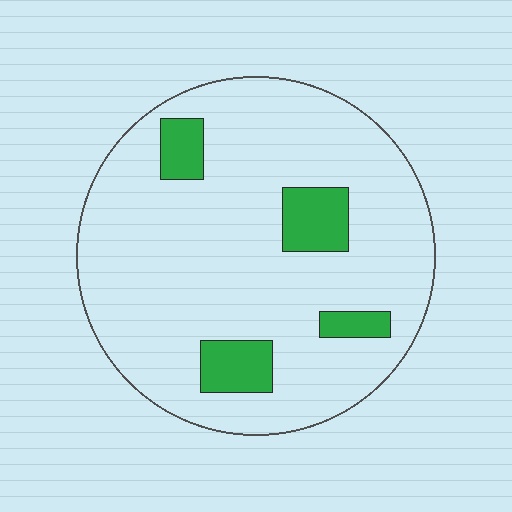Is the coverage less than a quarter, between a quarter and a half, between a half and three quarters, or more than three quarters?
Less than a quarter.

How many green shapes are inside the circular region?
4.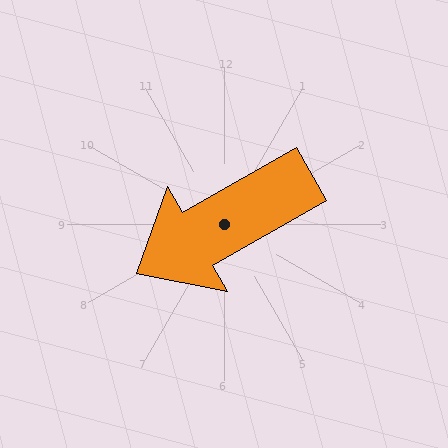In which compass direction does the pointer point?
Southwest.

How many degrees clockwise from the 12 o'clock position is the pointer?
Approximately 240 degrees.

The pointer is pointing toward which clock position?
Roughly 8 o'clock.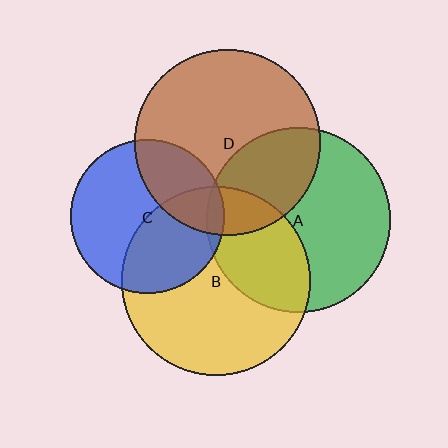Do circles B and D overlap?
Yes.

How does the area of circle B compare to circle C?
Approximately 1.5 times.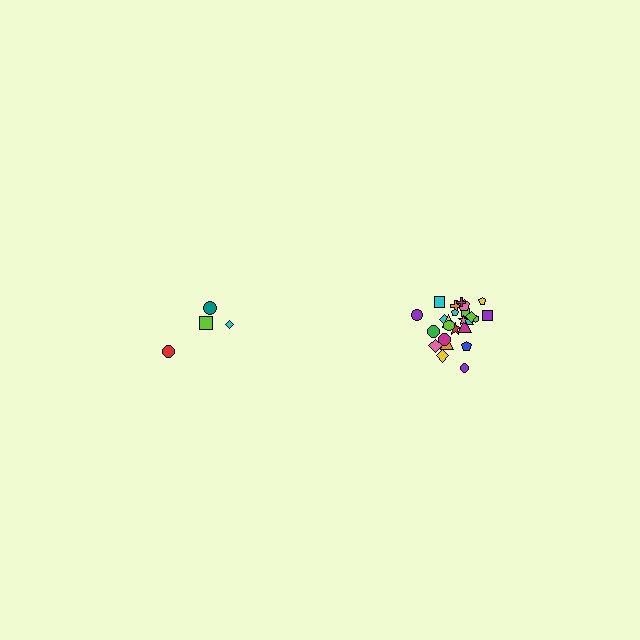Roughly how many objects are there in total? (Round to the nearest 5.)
Roughly 30 objects in total.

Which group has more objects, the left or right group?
The right group.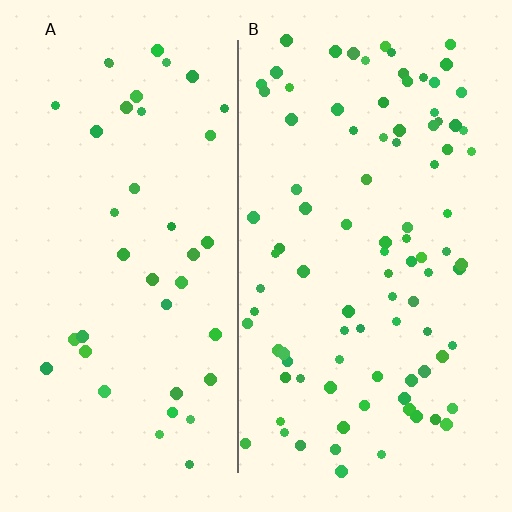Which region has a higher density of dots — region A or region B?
B (the right).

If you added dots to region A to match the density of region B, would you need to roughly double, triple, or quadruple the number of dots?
Approximately double.